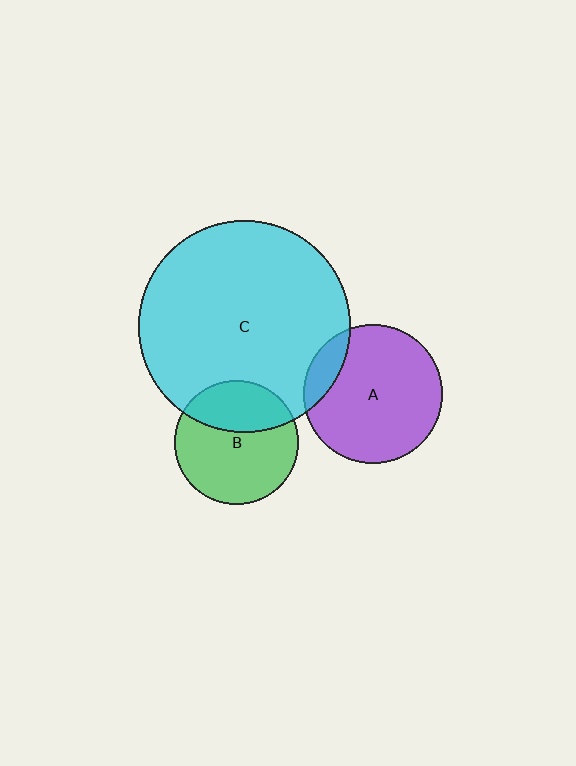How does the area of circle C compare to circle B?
Approximately 2.9 times.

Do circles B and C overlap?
Yes.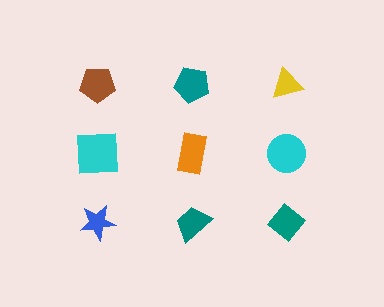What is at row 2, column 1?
A cyan square.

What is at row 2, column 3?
A cyan circle.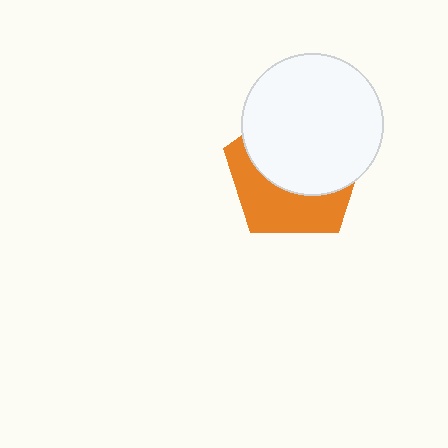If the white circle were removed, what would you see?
You would see the complete orange pentagon.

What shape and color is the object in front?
The object in front is a white circle.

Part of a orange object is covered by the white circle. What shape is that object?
It is a pentagon.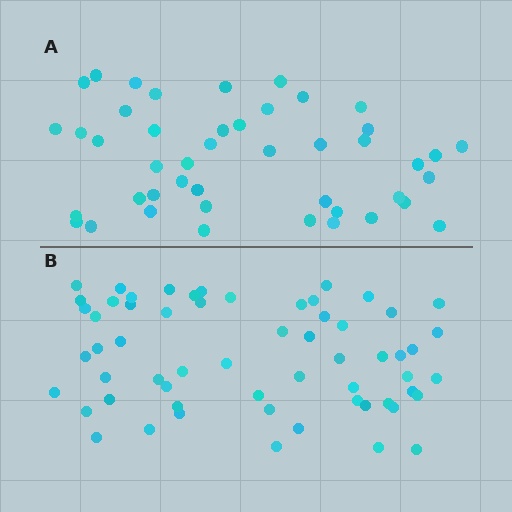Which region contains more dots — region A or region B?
Region B (the bottom region) has more dots.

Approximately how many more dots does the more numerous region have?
Region B has approximately 15 more dots than region A.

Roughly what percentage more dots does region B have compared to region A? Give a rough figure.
About 35% more.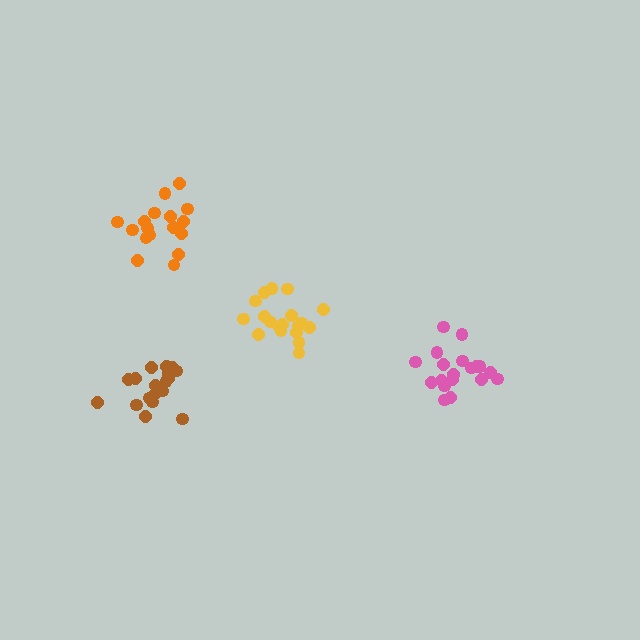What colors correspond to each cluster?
The clusters are colored: pink, brown, orange, yellow.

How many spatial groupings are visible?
There are 4 spatial groupings.